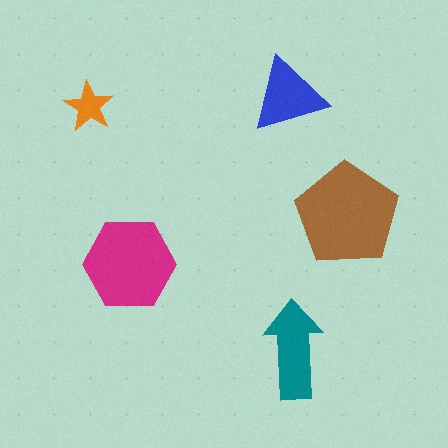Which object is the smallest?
The orange star.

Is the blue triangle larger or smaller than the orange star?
Larger.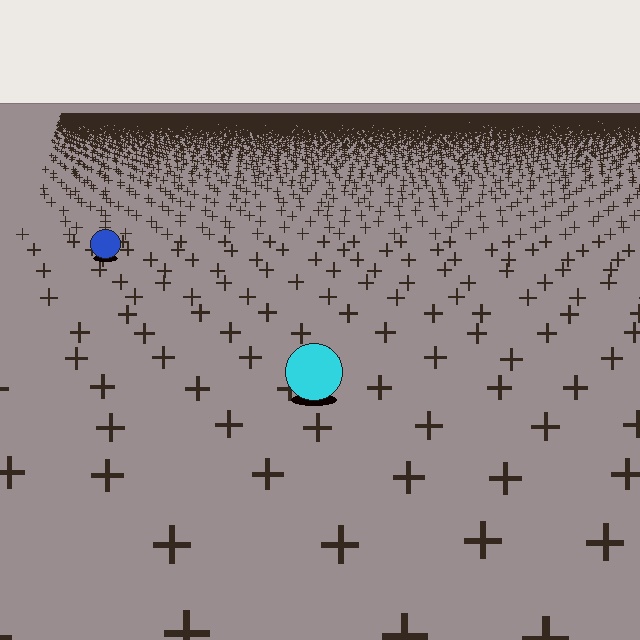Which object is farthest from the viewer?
The blue circle is farthest from the viewer. It appears smaller and the ground texture around it is denser.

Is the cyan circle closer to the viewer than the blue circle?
Yes. The cyan circle is closer — you can tell from the texture gradient: the ground texture is coarser near it.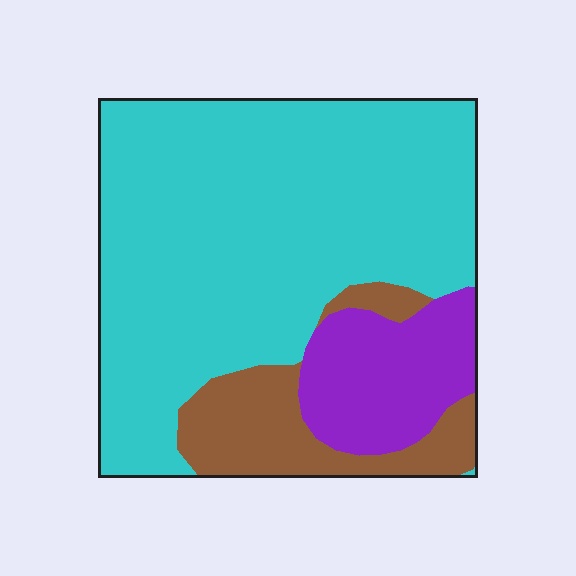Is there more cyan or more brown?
Cyan.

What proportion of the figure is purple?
Purple takes up about one sixth (1/6) of the figure.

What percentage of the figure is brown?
Brown takes up about one sixth (1/6) of the figure.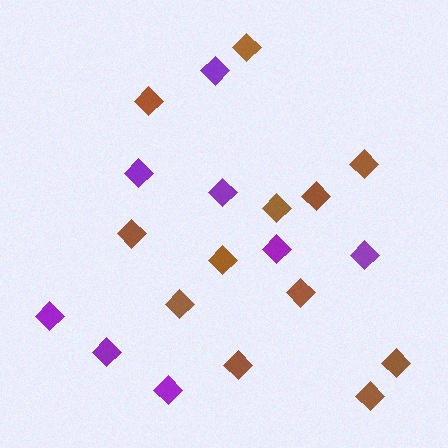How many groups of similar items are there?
There are 2 groups: one group of brown diamonds (12) and one group of purple diamonds (8).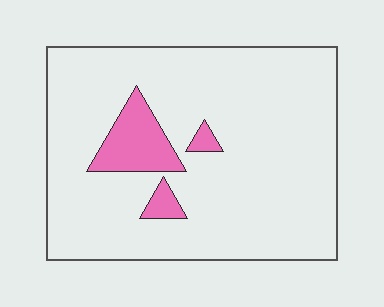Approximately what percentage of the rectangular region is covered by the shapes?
Approximately 10%.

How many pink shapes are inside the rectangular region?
3.